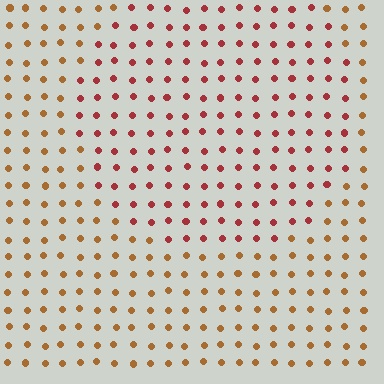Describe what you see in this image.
The image is filled with small brown elements in a uniform arrangement. A circle-shaped region is visible where the elements are tinted to a slightly different hue, forming a subtle color boundary.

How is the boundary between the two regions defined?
The boundary is defined purely by a slight shift in hue (about 35 degrees). Spacing, size, and orientation are identical on both sides.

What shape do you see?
I see a circle.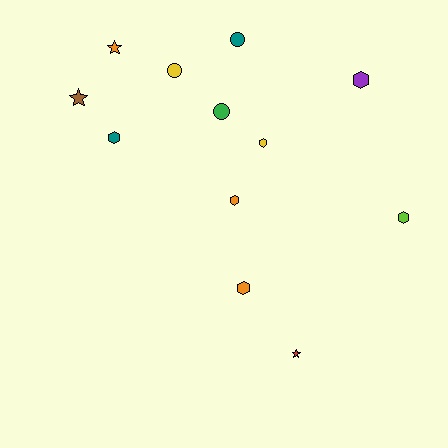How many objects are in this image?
There are 12 objects.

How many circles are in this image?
There are 3 circles.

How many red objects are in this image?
There is 1 red object.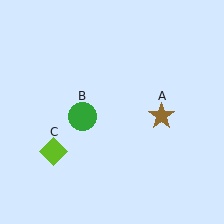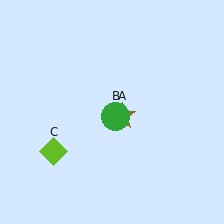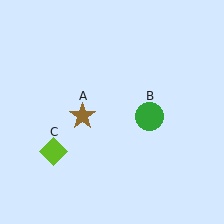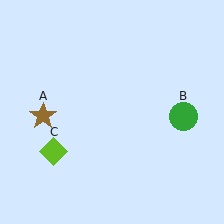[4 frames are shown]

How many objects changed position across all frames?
2 objects changed position: brown star (object A), green circle (object B).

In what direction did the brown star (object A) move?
The brown star (object A) moved left.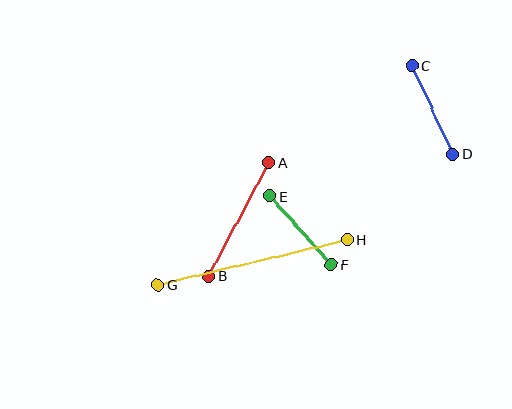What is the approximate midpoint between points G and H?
The midpoint is at approximately (253, 262) pixels.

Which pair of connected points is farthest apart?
Points G and H are farthest apart.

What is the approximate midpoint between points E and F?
The midpoint is at approximately (301, 230) pixels.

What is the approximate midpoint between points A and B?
The midpoint is at approximately (239, 219) pixels.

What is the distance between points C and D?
The distance is approximately 98 pixels.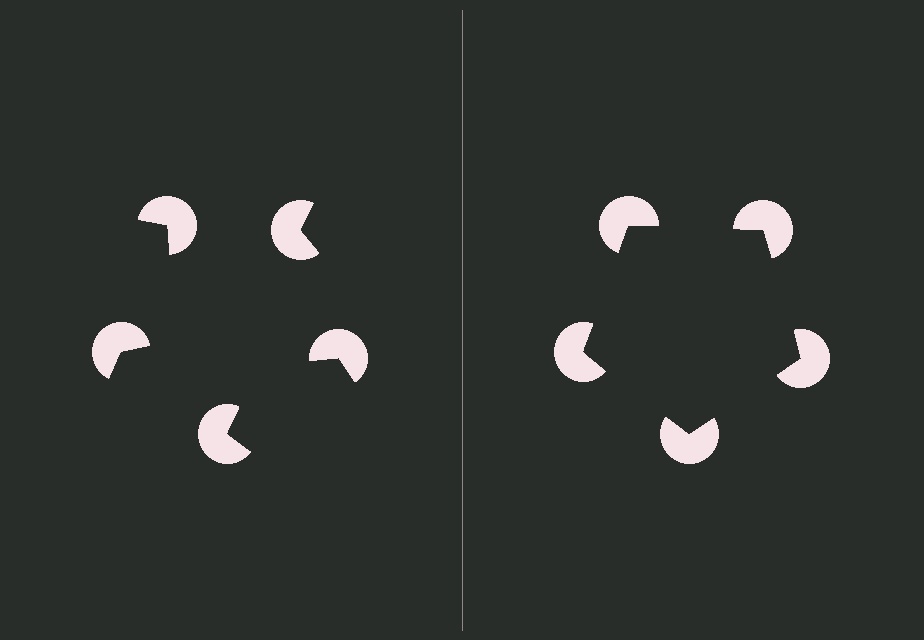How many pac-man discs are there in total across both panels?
10 — 5 on each side.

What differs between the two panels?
The pac-man discs are positioned identically on both sides; only the wedge orientations differ. On the right they align to a pentagon; on the left they are misaligned.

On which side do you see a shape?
An illusory pentagon appears on the right side. On the left side the wedge cuts are rotated, so no coherent shape forms.